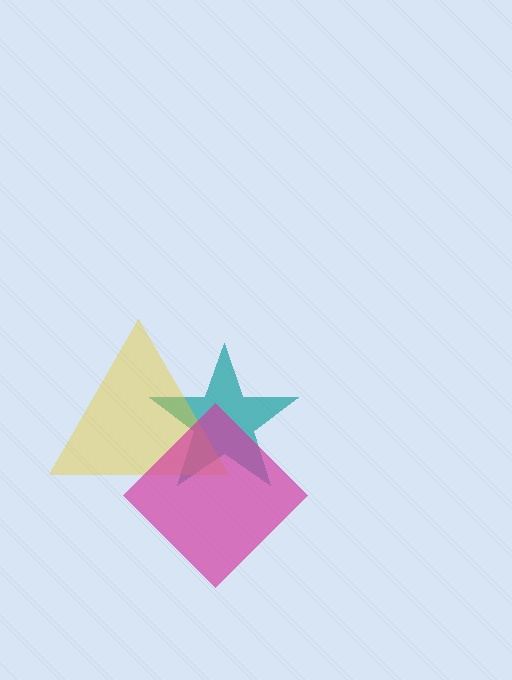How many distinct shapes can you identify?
There are 3 distinct shapes: a teal star, a yellow triangle, a magenta diamond.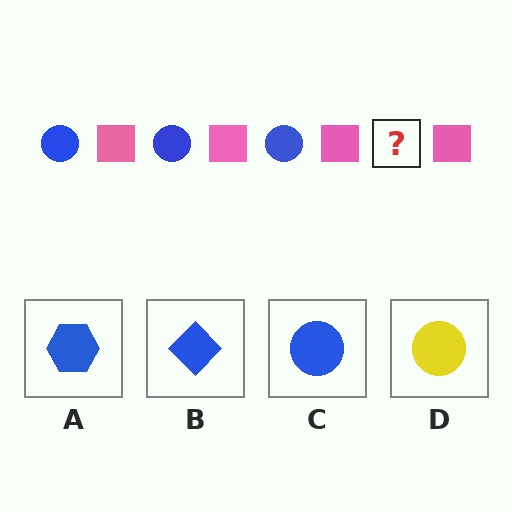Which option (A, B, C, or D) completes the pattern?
C.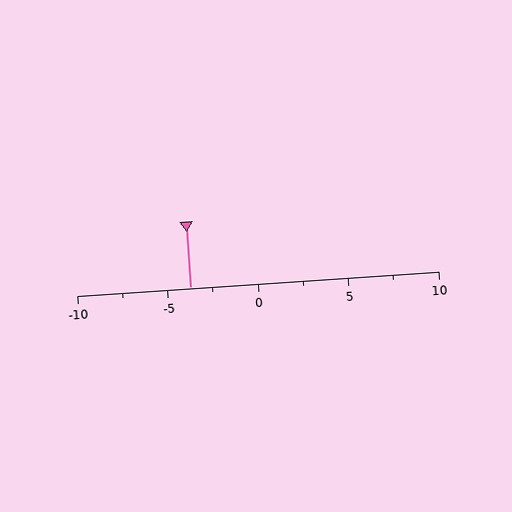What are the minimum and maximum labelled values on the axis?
The axis runs from -10 to 10.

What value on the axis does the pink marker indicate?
The marker indicates approximately -3.8.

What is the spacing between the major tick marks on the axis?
The major ticks are spaced 5 apart.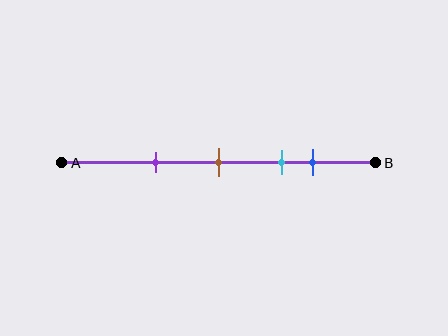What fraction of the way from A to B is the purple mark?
The purple mark is approximately 30% (0.3) of the way from A to B.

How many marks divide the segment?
There are 4 marks dividing the segment.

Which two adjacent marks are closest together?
The cyan and blue marks are the closest adjacent pair.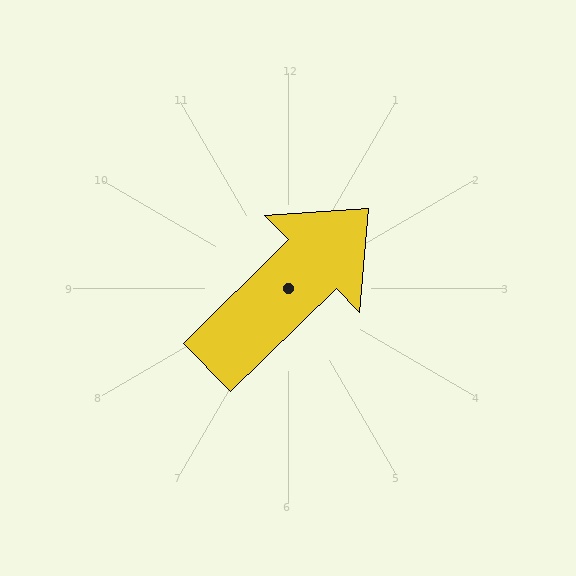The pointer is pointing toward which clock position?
Roughly 2 o'clock.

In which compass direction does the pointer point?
Northeast.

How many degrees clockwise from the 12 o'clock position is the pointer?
Approximately 46 degrees.